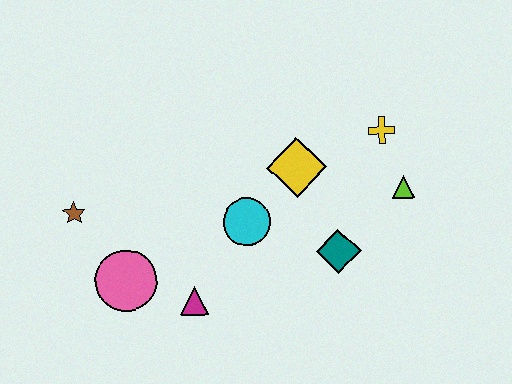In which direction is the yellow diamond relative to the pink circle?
The yellow diamond is to the right of the pink circle.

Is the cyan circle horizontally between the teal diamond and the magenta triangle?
Yes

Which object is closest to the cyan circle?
The yellow diamond is closest to the cyan circle.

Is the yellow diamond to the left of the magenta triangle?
No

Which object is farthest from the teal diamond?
The brown star is farthest from the teal diamond.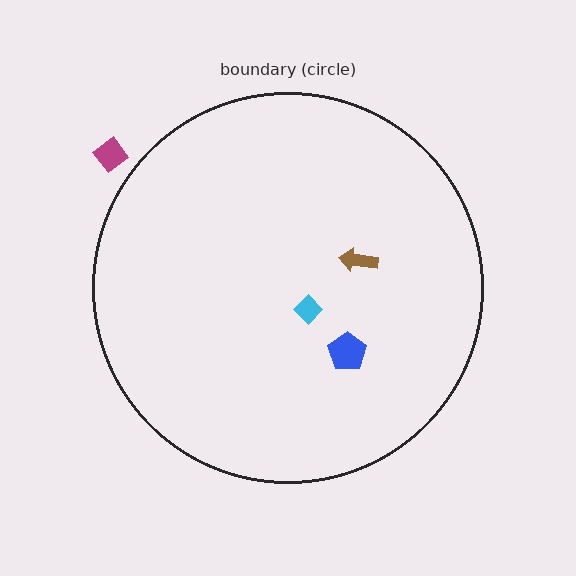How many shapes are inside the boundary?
3 inside, 1 outside.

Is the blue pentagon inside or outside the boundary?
Inside.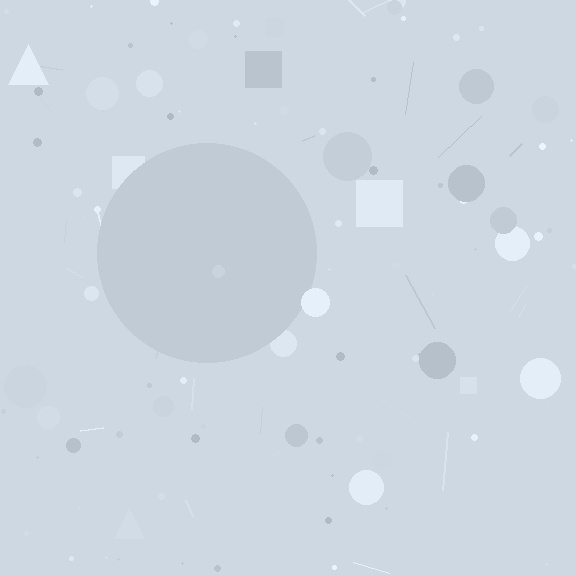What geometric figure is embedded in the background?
A circle is embedded in the background.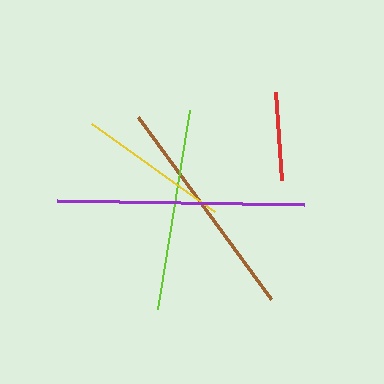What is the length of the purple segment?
The purple segment is approximately 247 pixels long.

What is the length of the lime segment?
The lime segment is approximately 202 pixels long.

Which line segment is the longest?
The purple line is the longest at approximately 247 pixels.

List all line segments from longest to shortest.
From longest to shortest: purple, brown, lime, yellow, red.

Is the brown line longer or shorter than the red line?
The brown line is longer than the red line.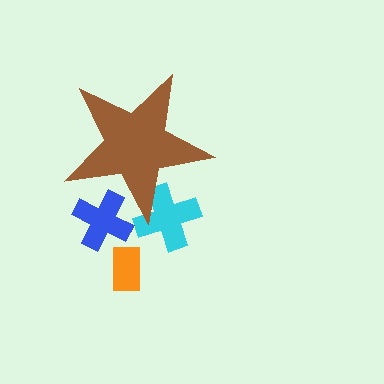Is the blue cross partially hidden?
Yes, the blue cross is partially hidden behind the brown star.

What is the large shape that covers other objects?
A brown star.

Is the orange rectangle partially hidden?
No, the orange rectangle is fully visible.